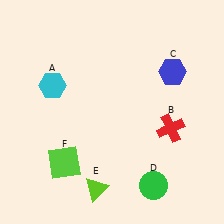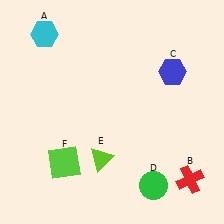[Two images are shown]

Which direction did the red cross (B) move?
The red cross (B) moved down.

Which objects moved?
The objects that moved are: the cyan hexagon (A), the red cross (B), the lime triangle (E).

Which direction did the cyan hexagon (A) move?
The cyan hexagon (A) moved up.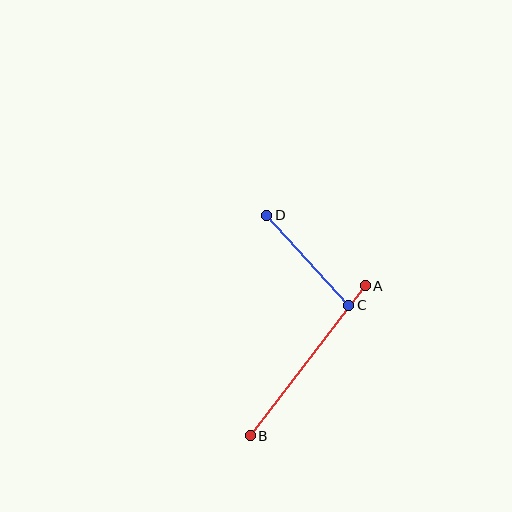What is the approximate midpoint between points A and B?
The midpoint is at approximately (308, 361) pixels.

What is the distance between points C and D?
The distance is approximately 122 pixels.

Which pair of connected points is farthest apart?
Points A and B are farthest apart.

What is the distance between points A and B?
The distance is approximately 189 pixels.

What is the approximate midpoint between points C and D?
The midpoint is at approximately (308, 260) pixels.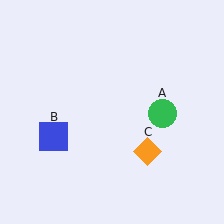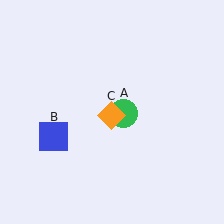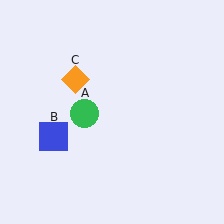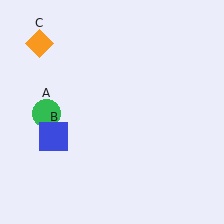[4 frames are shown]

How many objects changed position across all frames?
2 objects changed position: green circle (object A), orange diamond (object C).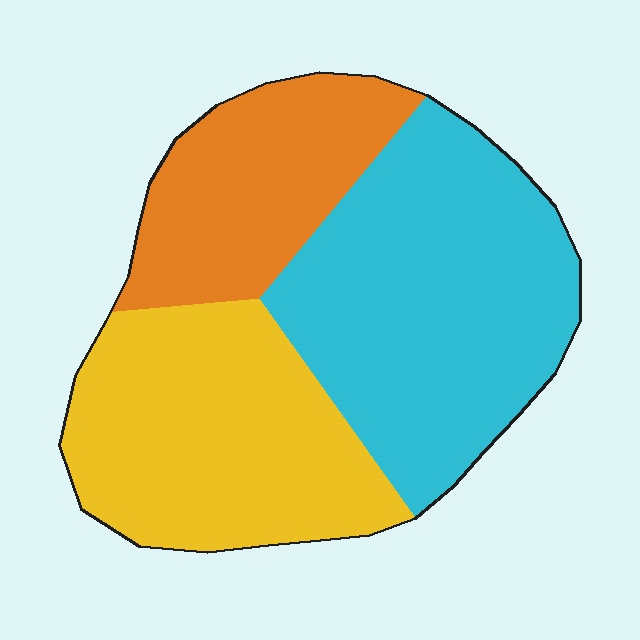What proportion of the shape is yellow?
Yellow takes up about one third (1/3) of the shape.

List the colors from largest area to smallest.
From largest to smallest: cyan, yellow, orange.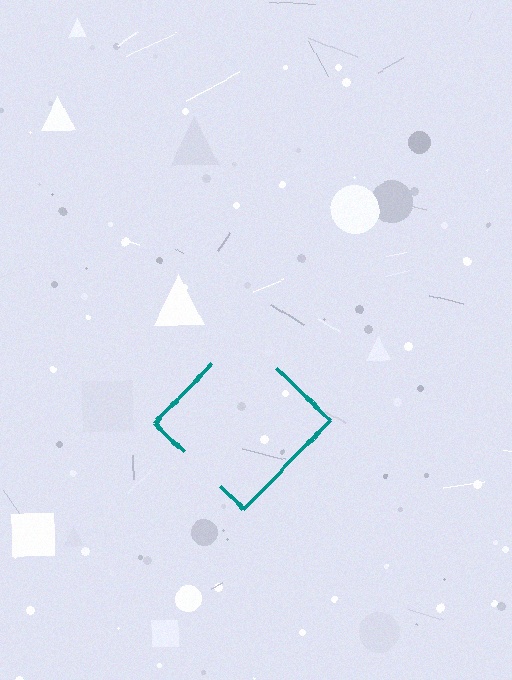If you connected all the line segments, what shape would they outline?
They would outline a diamond.